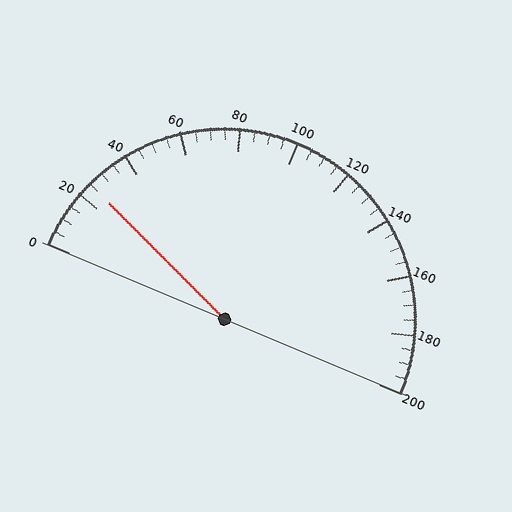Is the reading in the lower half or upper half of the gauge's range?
The reading is in the lower half of the range (0 to 200).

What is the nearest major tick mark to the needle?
The nearest major tick mark is 20.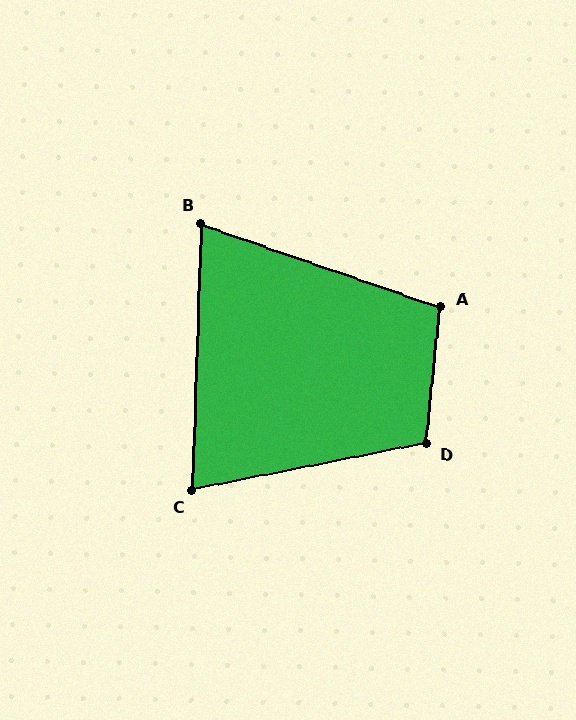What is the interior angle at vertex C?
Approximately 77 degrees (acute).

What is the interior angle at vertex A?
Approximately 103 degrees (obtuse).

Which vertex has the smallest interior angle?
B, at approximately 73 degrees.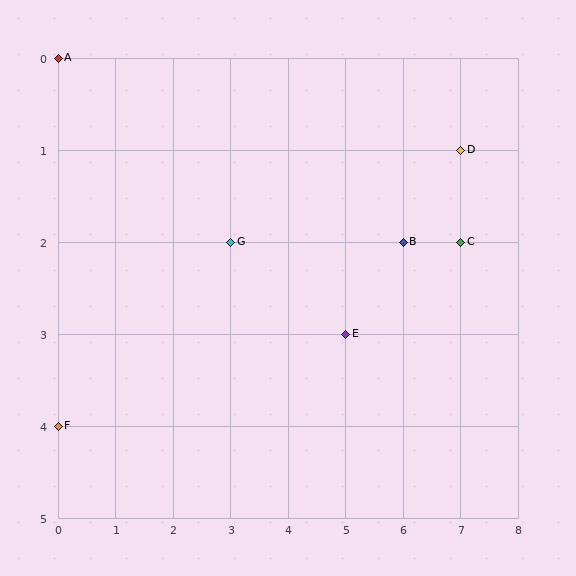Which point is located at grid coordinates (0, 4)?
Point F is at (0, 4).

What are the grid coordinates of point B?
Point B is at grid coordinates (6, 2).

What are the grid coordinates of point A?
Point A is at grid coordinates (0, 0).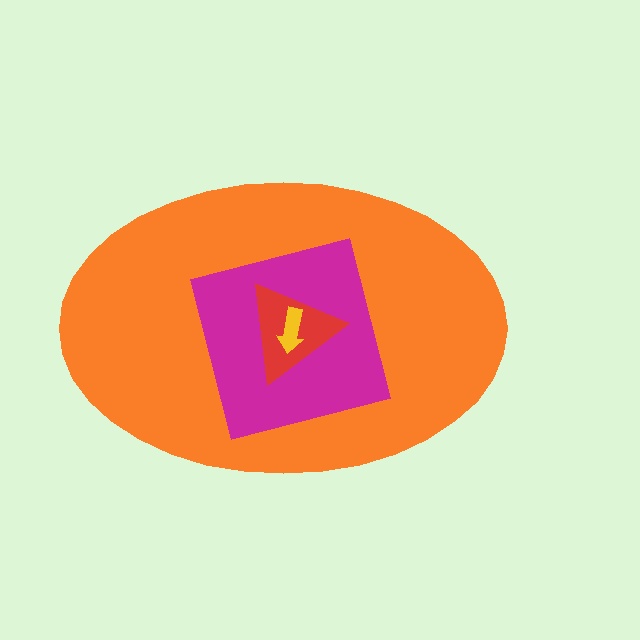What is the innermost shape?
The yellow arrow.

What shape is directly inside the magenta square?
The red triangle.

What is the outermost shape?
The orange ellipse.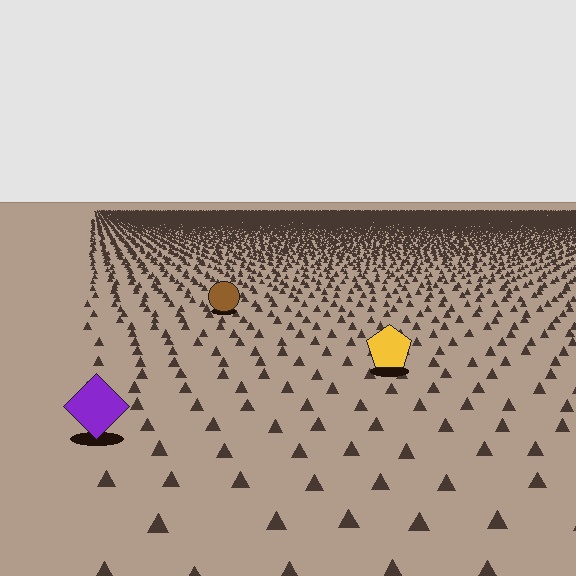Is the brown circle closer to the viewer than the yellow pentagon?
No. The yellow pentagon is closer — you can tell from the texture gradient: the ground texture is coarser near it.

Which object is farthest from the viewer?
The brown circle is farthest from the viewer. It appears smaller and the ground texture around it is denser.